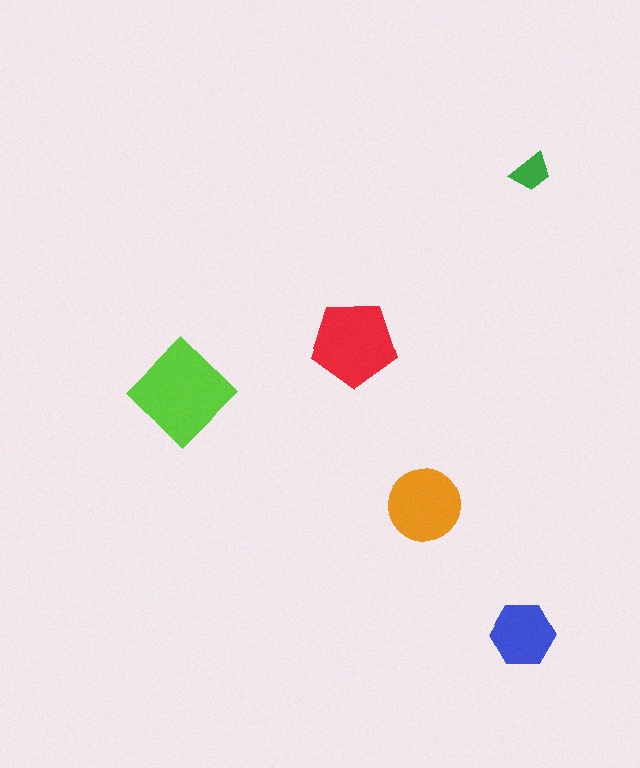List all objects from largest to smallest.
The lime diamond, the red pentagon, the orange circle, the blue hexagon, the green trapezoid.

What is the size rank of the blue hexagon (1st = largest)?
4th.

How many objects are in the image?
There are 5 objects in the image.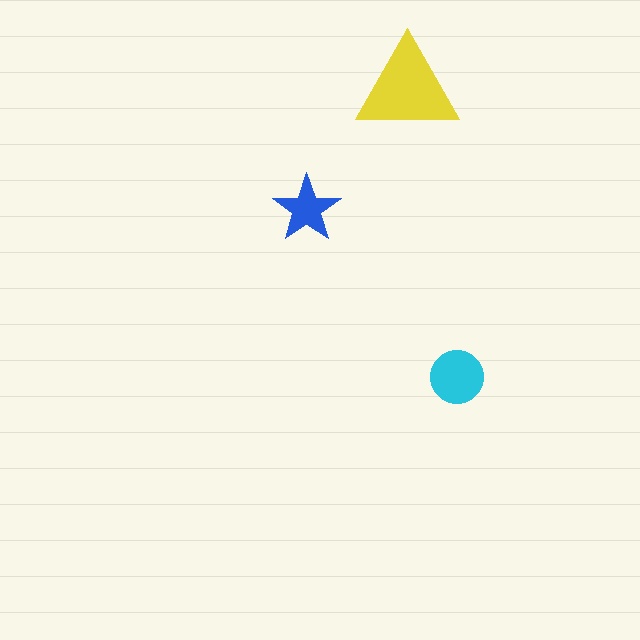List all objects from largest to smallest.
The yellow triangle, the cyan circle, the blue star.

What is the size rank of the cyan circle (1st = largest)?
2nd.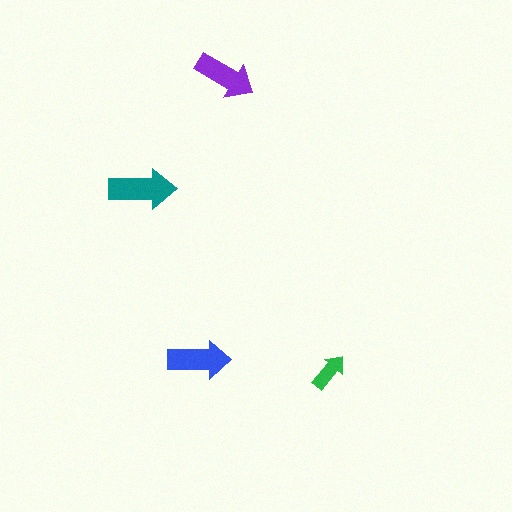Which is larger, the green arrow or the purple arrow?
The purple one.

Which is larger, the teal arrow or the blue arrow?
The teal one.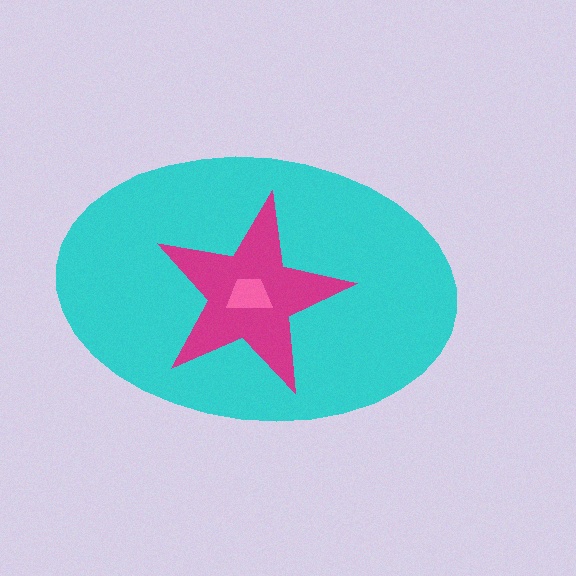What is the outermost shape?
The cyan ellipse.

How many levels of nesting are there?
3.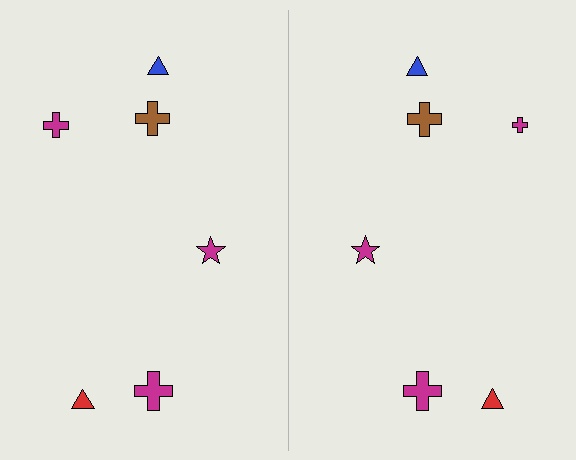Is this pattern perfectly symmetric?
No, the pattern is not perfectly symmetric. The magenta cross on the right side has a different size than its mirror counterpart.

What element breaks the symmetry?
The magenta cross on the right side has a different size than its mirror counterpart.